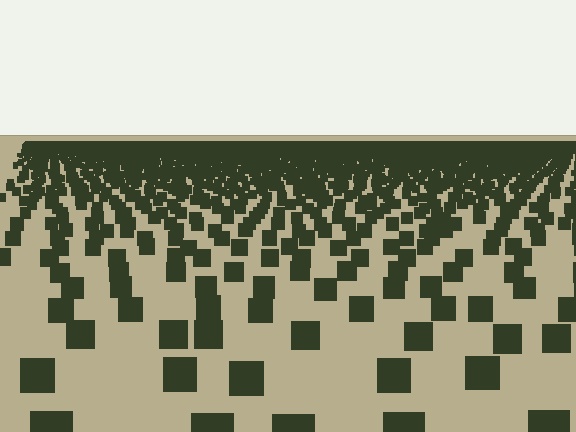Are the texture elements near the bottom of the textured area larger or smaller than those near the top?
Larger. Near the bottom, elements are closer to the viewer and appear at a bigger on-screen size.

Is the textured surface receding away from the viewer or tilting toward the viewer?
The surface is receding away from the viewer. Texture elements get smaller and denser toward the top.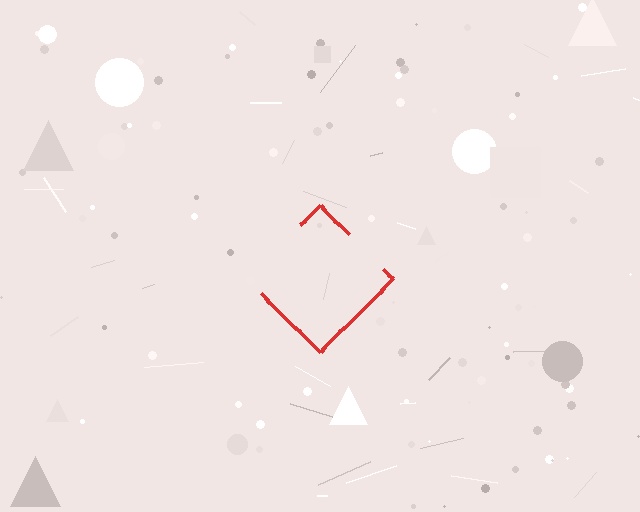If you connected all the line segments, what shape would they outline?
They would outline a diamond.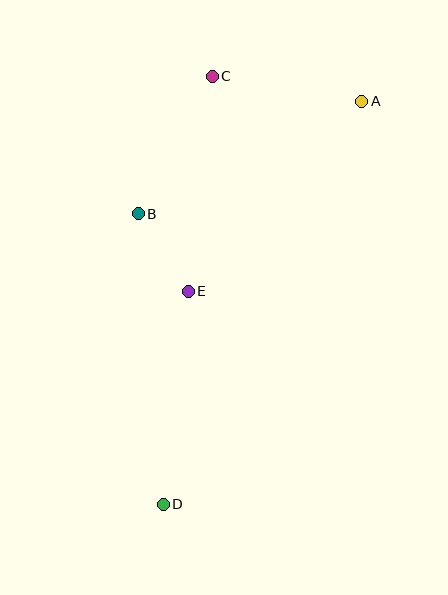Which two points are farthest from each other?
Points A and D are farthest from each other.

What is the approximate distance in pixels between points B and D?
The distance between B and D is approximately 292 pixels.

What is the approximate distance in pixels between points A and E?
The distance between A and E is approximately 257 pixels.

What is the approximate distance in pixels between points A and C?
The distance between A and C is approximately 151 pixels.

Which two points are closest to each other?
Points B and E are closest to each other.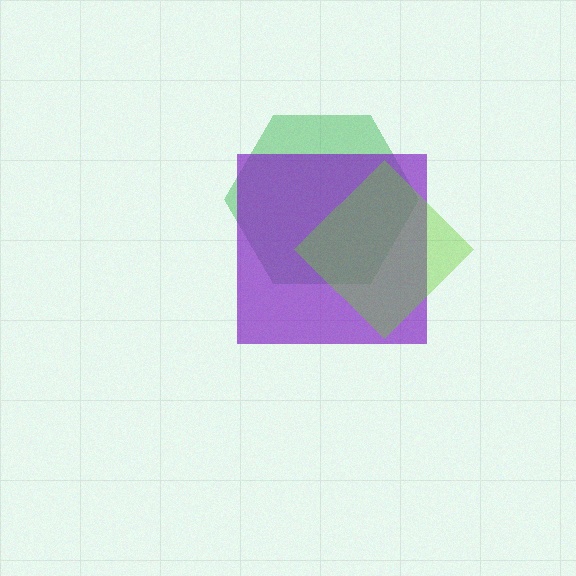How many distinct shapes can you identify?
There are 3 distinct shapes: a green hexagon, a purple square, a lime diamond.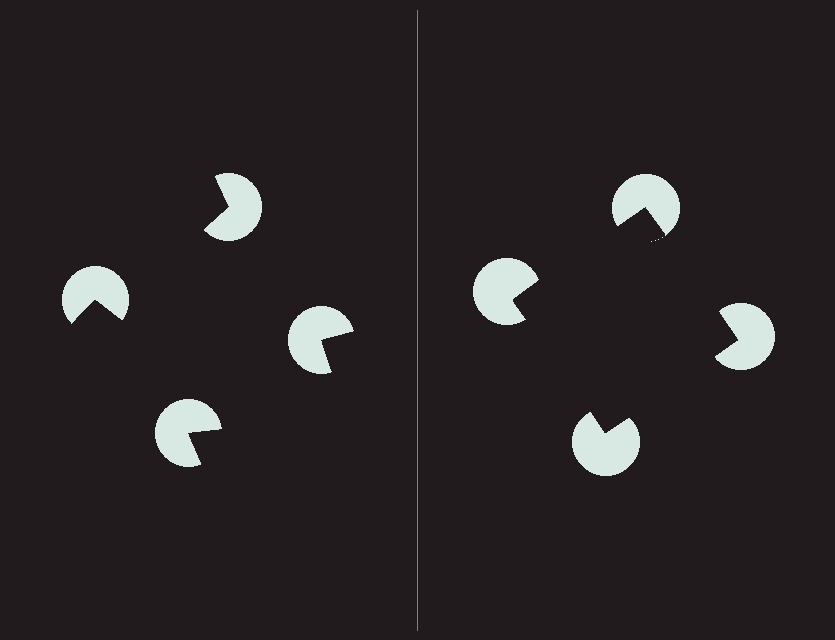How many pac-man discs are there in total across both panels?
8 — 4 on each side.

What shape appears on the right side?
An illusory square.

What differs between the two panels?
The pac-man discs are positioned identically on both sides; only the wedge orientations differ. On the right they align to a square; on the left they are misaligned.